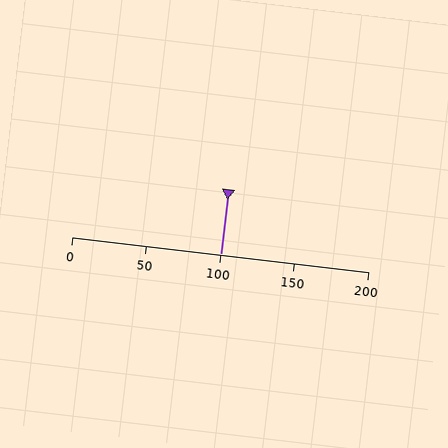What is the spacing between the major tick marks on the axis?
The major ticks are spaced 50 apart.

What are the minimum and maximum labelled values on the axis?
The axis runs from 0 to 200.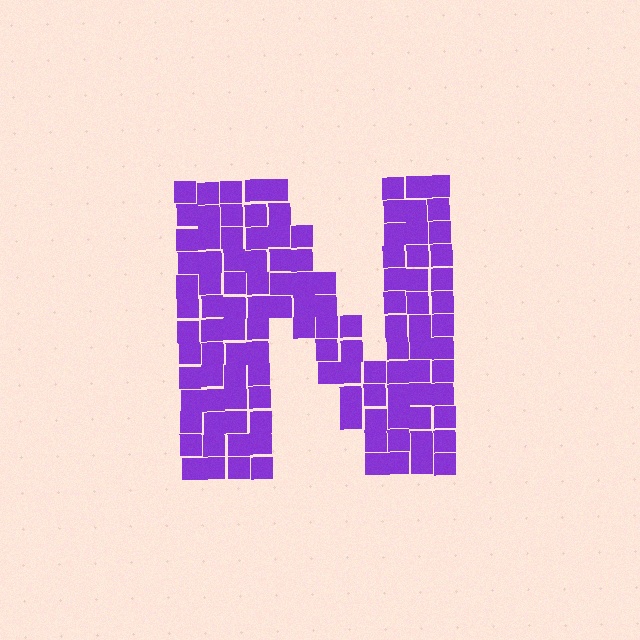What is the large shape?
The large shape is the letter N.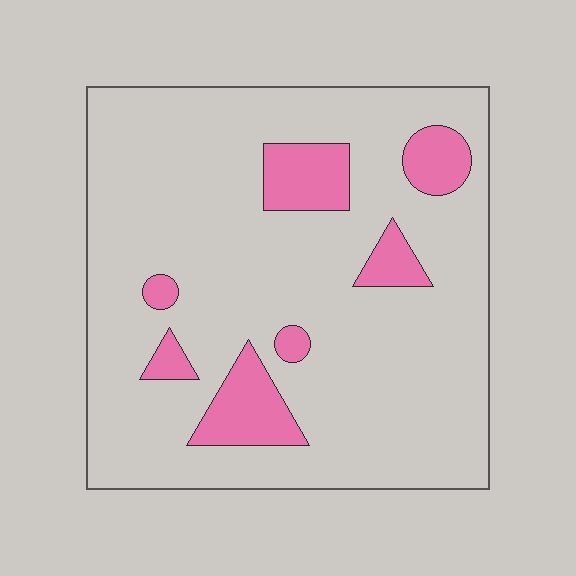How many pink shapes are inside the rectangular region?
7.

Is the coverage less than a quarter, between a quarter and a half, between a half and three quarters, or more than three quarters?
Less than a quarter.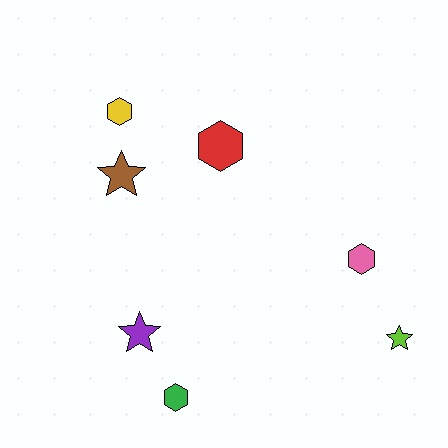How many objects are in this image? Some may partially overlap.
There are 7 objects.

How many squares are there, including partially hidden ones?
There are no squares.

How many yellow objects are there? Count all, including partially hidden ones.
There is 1 yellow object.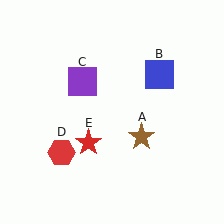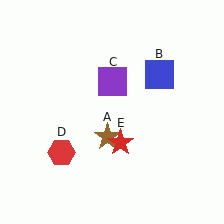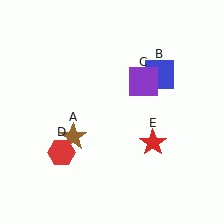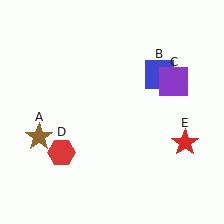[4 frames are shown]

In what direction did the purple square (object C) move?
The purple square (object C) moved right.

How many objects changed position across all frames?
3 objects changed position: brown star (object A), purple square (object C), red star (object E).